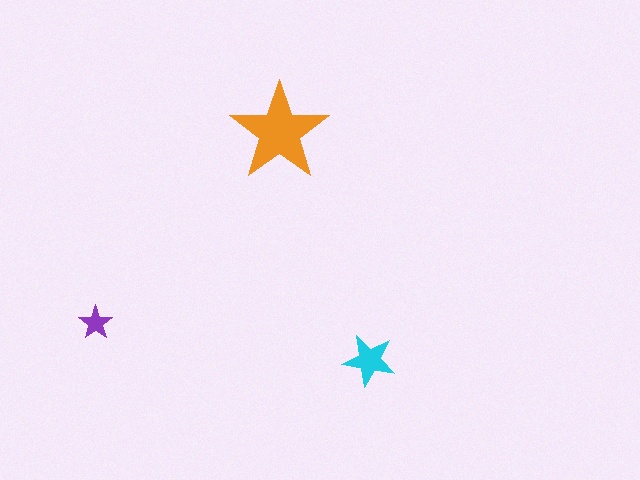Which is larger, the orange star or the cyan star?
The orange one.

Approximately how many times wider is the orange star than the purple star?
About 3 times wider.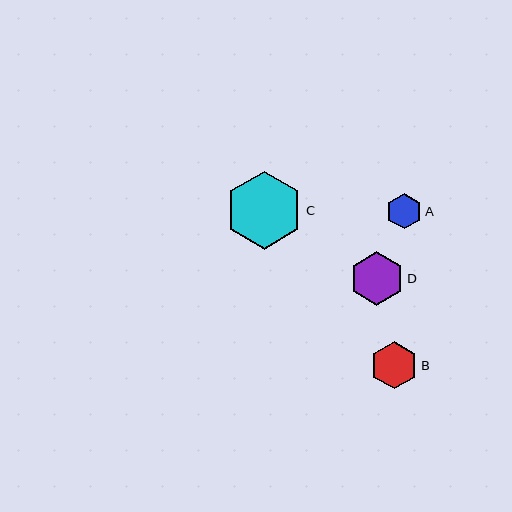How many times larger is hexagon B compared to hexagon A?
Hexagon B is approximately 1.3 times the size of hexagon A.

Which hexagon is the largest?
Hexagon C is the largest with a size of approximately 78 pixels.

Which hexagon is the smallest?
Hexagon A is the smallest with a size of approximately 35 pixels.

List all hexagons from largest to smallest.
From largest to smallest: C, D, B, A.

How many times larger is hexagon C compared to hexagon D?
Hexagon C is approximately 1.4 times the size of hexagon D.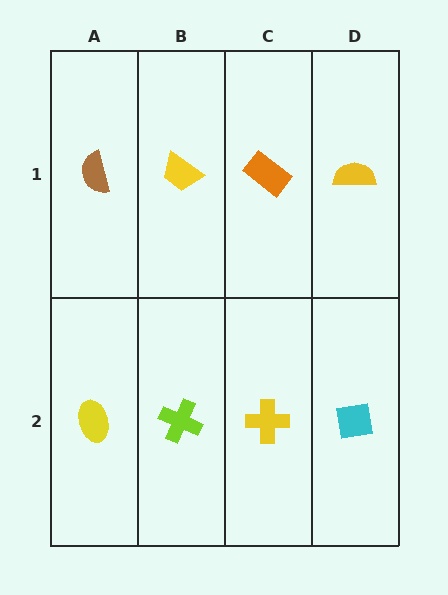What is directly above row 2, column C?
An orange rectangle.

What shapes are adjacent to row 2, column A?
A brown semicircle (row 1, column A), a lime cross (row 2, column B).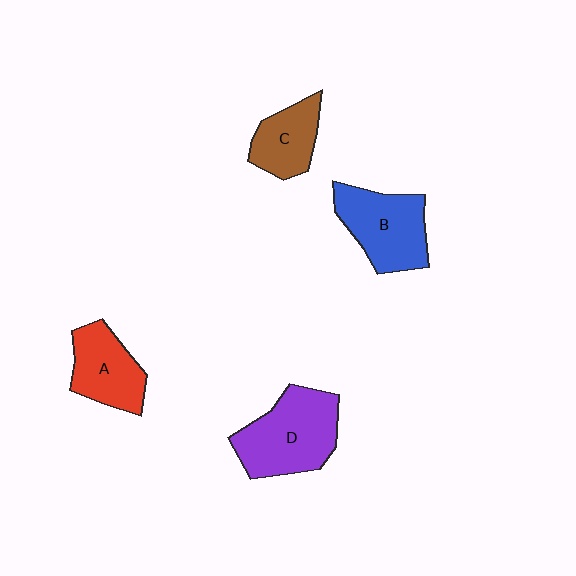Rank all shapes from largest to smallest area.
From largest to smallest: D (purple), B (blue), A (red), C (brown).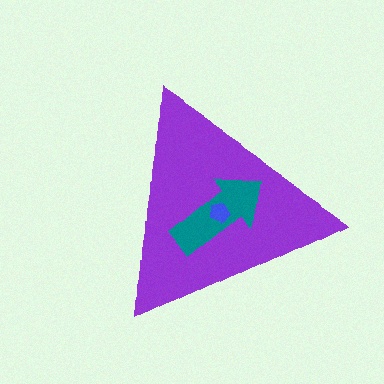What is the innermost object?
The blue pentagon.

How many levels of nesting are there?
3.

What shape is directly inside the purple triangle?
The teal arrow.